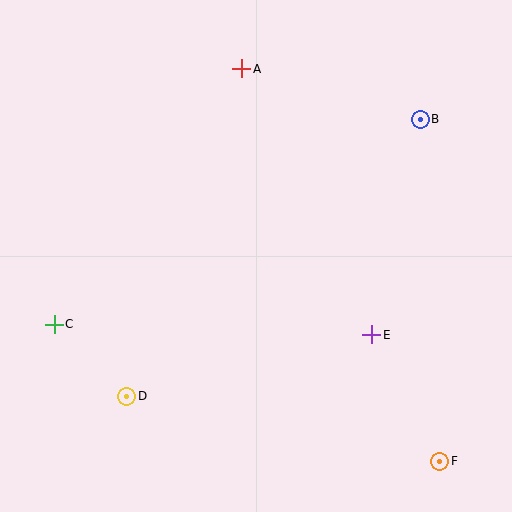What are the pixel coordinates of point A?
Point A is at (242, 69).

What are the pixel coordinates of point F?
Point F is at (440, 461).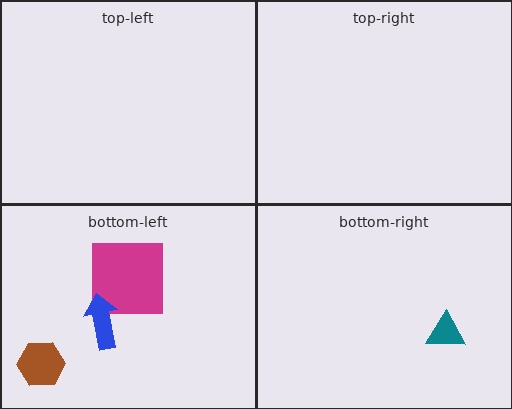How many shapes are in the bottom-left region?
3.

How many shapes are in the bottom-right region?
1.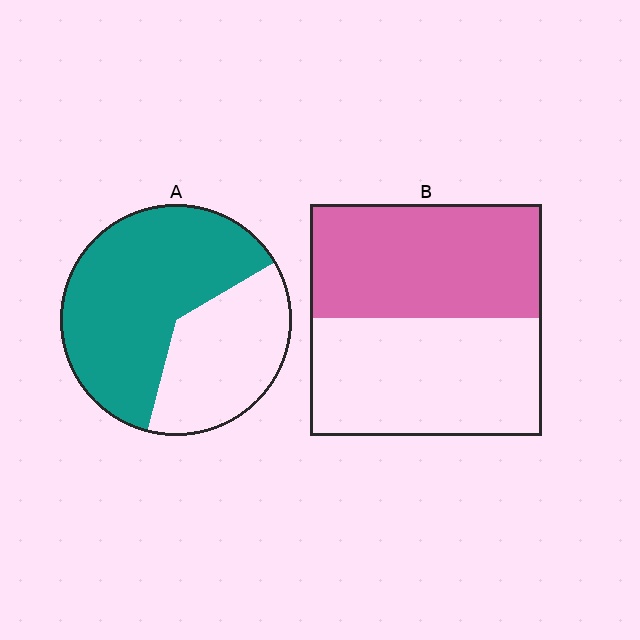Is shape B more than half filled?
Roughly half.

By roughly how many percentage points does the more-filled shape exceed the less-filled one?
By roughly 15 percentage points (A over B).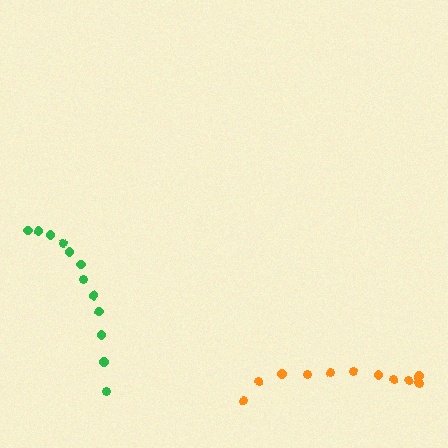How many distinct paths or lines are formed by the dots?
There are 2 distinct paths.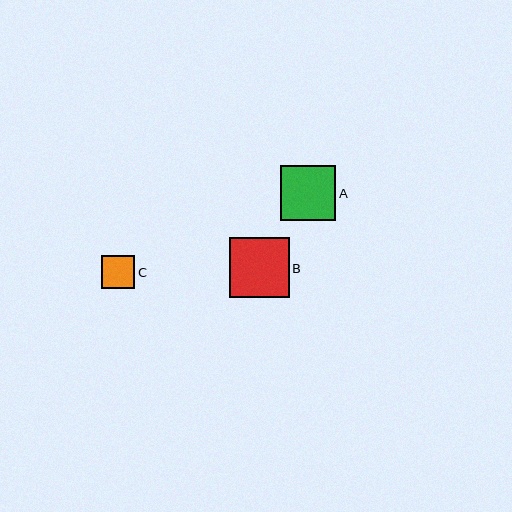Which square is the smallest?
Square C is the smallest with a size of approximately 34 pixels.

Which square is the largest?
Square B is the largest with a size of approximately 60 pixels.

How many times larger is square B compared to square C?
Square B is approximately 1.8 times the size of square C.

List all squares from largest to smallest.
From largest to smallest: B, A, C.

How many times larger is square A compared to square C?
Square A is approximately 1.6 times the size of square C.